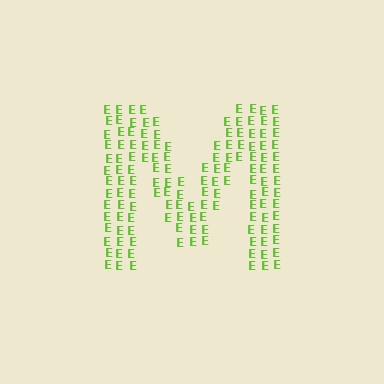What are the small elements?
The small elements are letter E's.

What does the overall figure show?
The overall figure shows the letter M.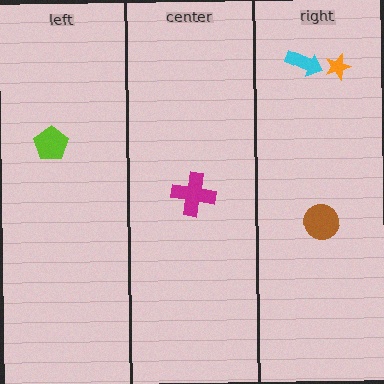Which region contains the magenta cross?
The center region.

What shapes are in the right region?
The cyan arrow, the brown circle, the orange star.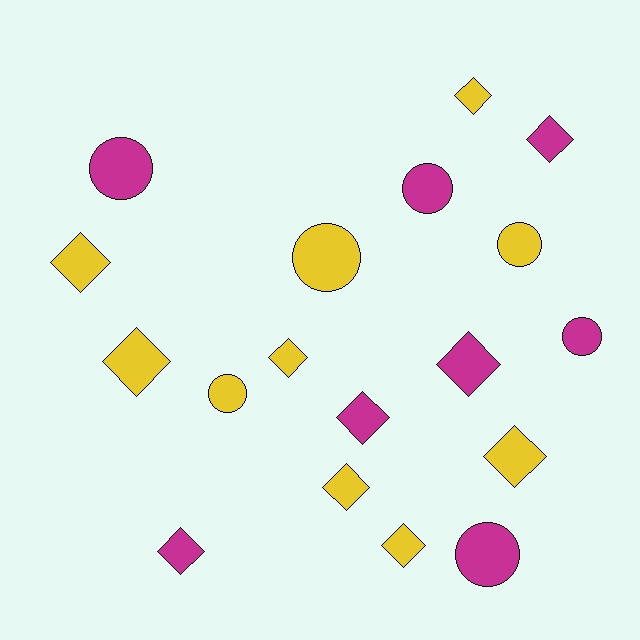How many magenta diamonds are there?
There are 4 magenta diamonds.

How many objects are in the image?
There are 18 objects.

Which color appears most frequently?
Yellow, with 10 objects.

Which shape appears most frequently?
Diamond, with 11 objects.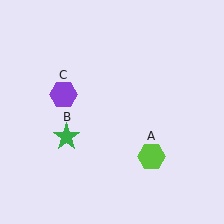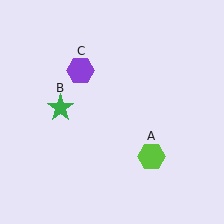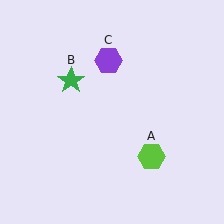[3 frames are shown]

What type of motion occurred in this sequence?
The green star (object B), purple hexagon (object C) rotated clockwise around the center of the scene.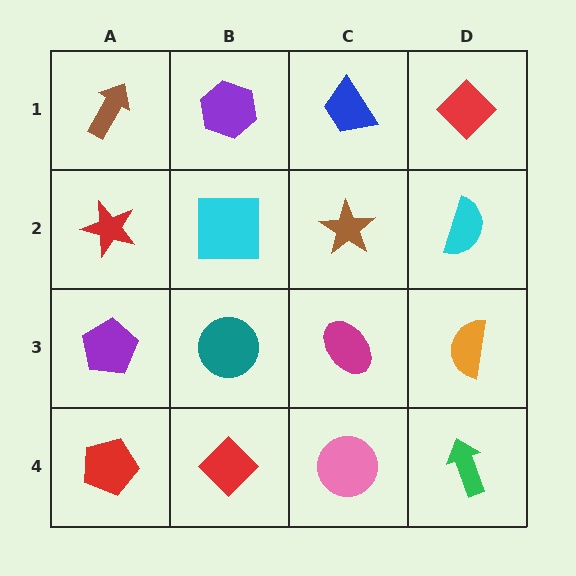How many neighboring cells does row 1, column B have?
3.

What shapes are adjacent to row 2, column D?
A red diamond (row 1, column D), an orange semicircle (row 3, column D), a brown star (row 2, column C).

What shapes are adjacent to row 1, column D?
A cyan semicircle (row 2, column D), a blue trapezoid (row 1, column C).